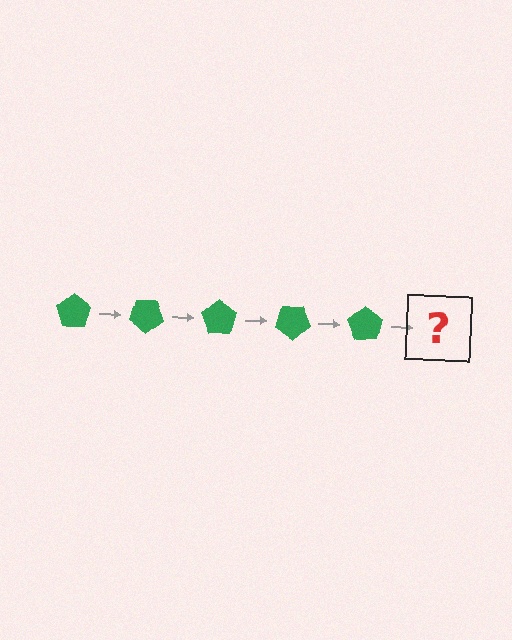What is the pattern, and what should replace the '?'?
The pattern is that the pentagon rotates 35 degrees each step. The '?' should be a green pentagon rotated 175 degrees.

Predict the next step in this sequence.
The next step is a green pentagon rotated 175 degrees.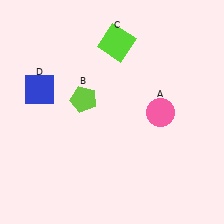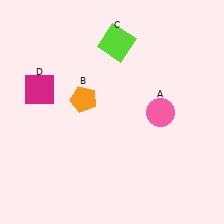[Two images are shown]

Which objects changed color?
B changed from lime to orange. D changed from blue to magenta.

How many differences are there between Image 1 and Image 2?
There are 2 differences between the two images.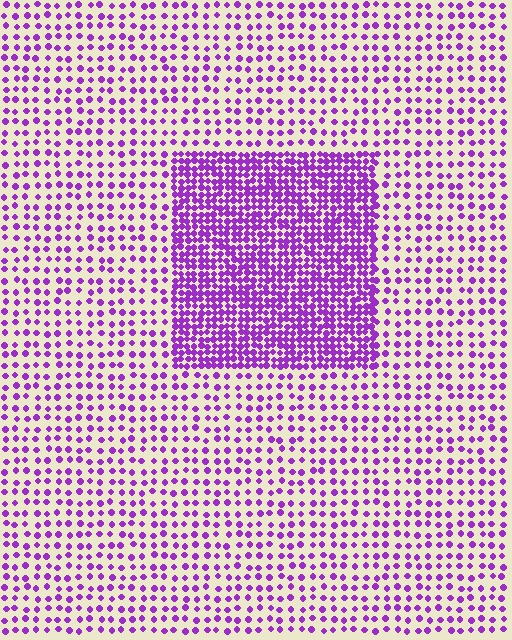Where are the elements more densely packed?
The elements are more densely packed inside the rectangle boundary.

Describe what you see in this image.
The image contains small purple elements arranged at two different densities. A rectangle-shaped region is visible where the elements are more densely packed than the surrounding area.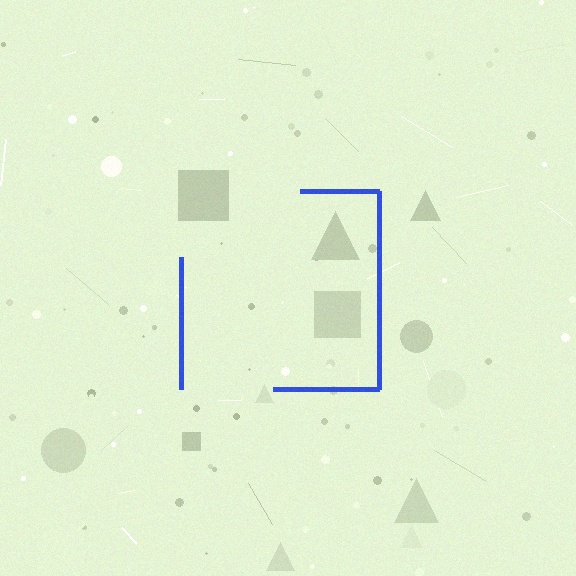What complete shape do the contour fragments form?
The contour fragments form a square.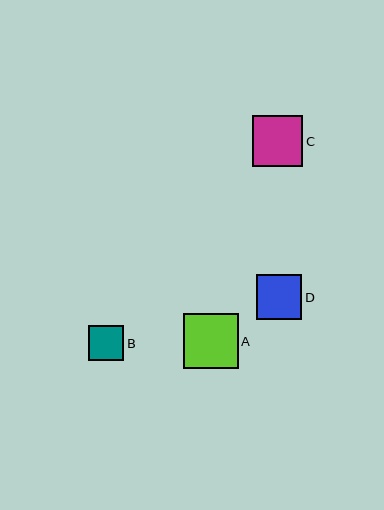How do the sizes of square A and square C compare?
Square A and square C are approximately the same size.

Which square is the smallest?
Square B is the smallest with a size of approximately 35 pixels.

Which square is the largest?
Square A is the largest with a size of approximately 55 pixels.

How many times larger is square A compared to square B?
Square A is approximately 1.5 times the size of square B.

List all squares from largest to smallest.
From largest to smallest: A, C, D, B.